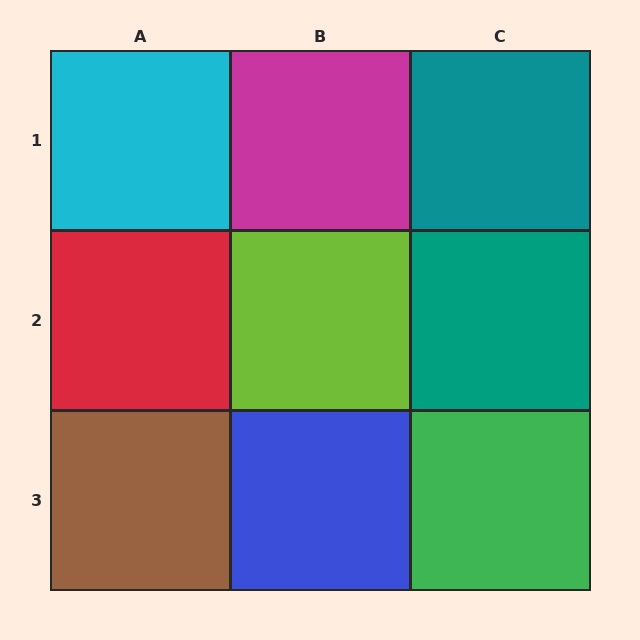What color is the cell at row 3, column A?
Brown.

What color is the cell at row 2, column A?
Red.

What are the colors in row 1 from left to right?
Cyan, magenta, teal.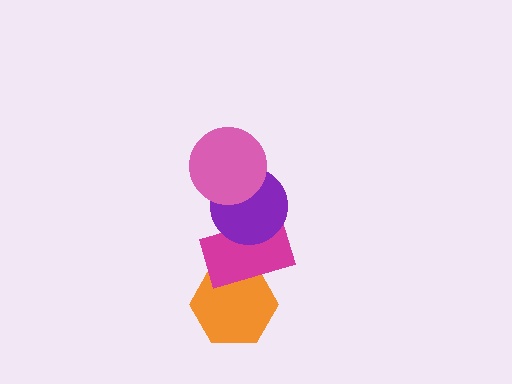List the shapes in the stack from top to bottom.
From top to bottom: the pink circle, the purple circle, the magenta rectangle, the orange hexagon.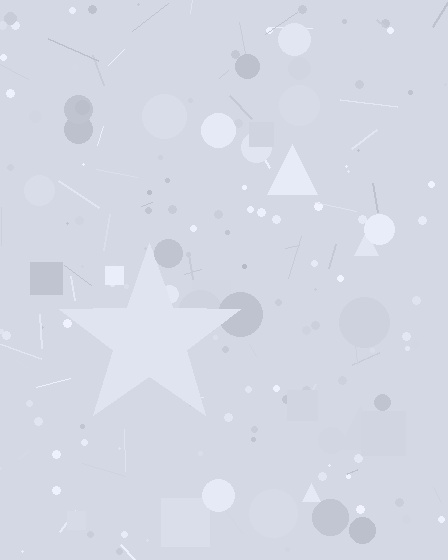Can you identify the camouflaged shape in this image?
The camouflaged shape is a star.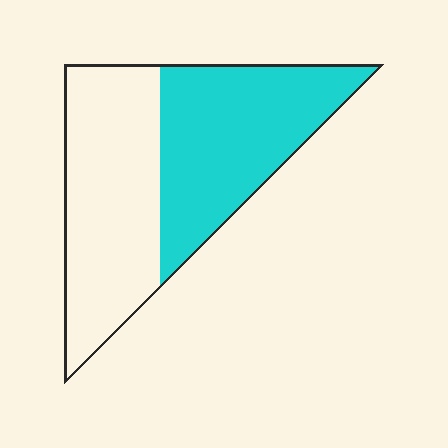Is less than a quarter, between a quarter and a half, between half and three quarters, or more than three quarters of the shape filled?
Between a quarter and a half.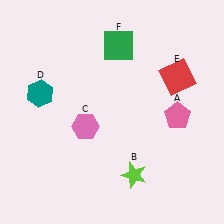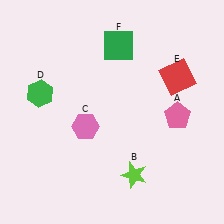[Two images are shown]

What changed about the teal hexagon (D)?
In Image 1, D is teal. In Image 2, it changed to green.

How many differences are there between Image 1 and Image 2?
There is 1 difference between the two images.